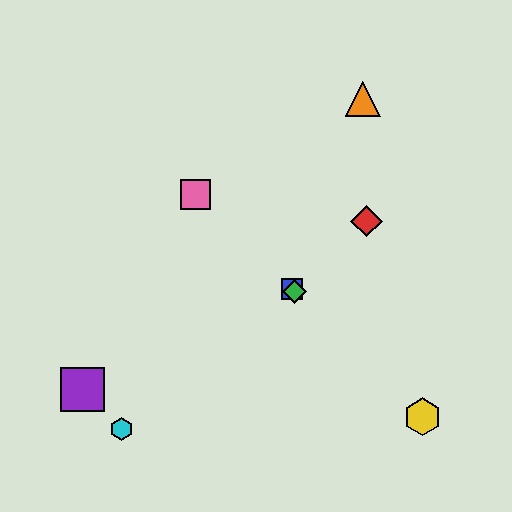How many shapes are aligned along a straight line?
4 shapes (the blue square, the green diamond, the yellow hexagon, the pink square) are aligned along a straight line.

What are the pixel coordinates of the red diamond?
The red diamond is at (366, 221).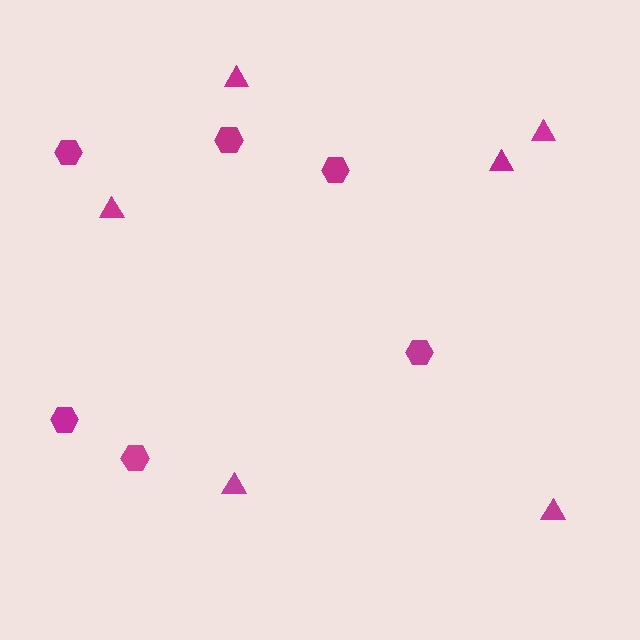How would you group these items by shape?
There are 2 groups: one group of hexagons (6) and one group of triangles (6).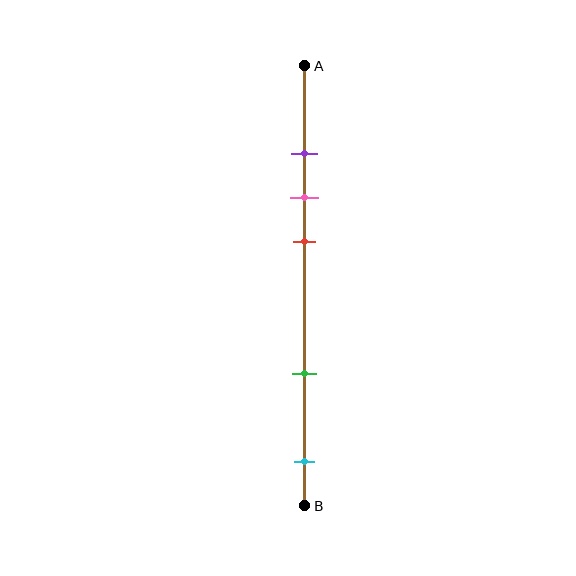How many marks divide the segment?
There are 5 marks dividing the segment.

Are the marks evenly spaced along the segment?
No, the marks are not evenly spaced.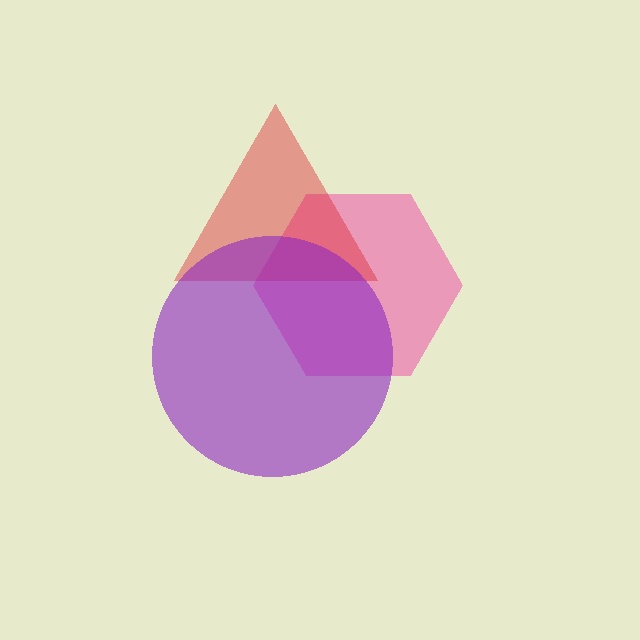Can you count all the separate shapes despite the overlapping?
Yes, there are 3 separate shapes.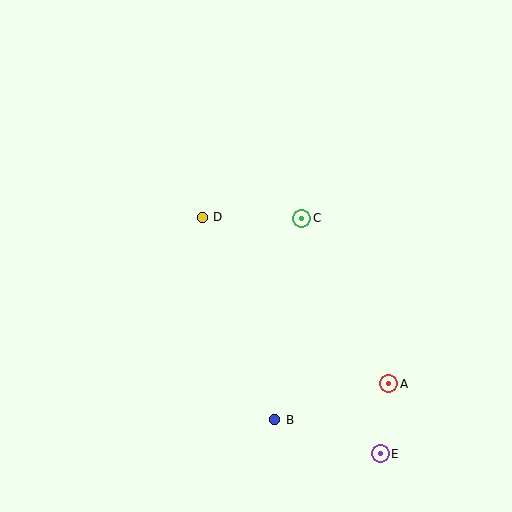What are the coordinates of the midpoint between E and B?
The midpoint between E and B is at (328, 437).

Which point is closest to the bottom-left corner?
Point B is closest to the bottom-left corner.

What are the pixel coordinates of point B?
Point B is at (275, 420).